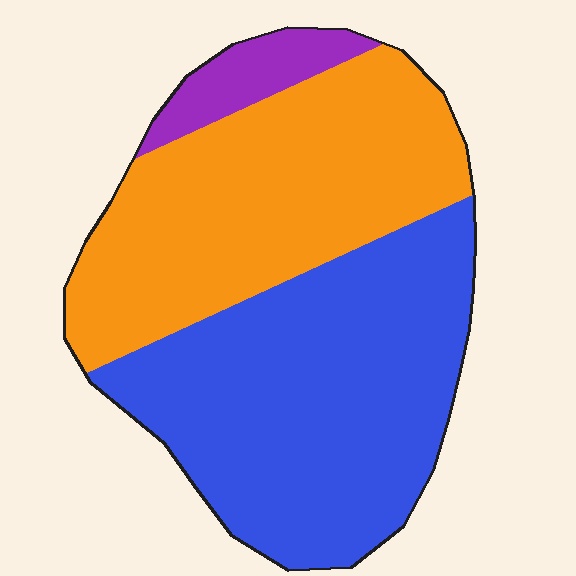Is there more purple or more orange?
Orange.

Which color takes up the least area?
Purple, at roughly 5%.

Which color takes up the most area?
Blue, at roughly 50%.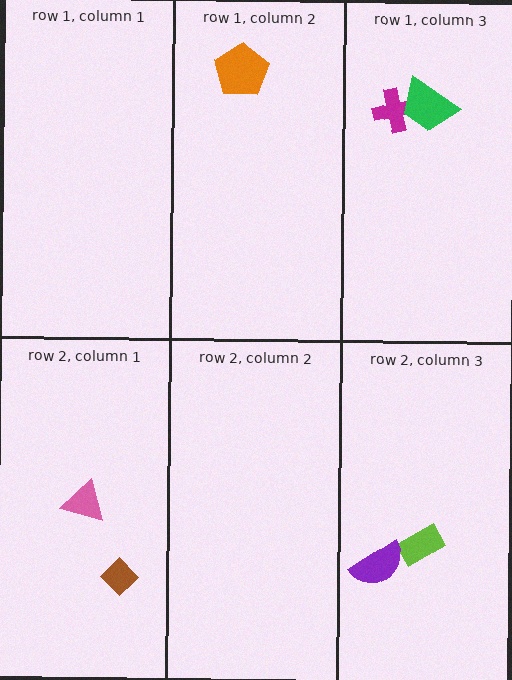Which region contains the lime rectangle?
The row 2, column 3 region.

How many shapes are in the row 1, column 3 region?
2.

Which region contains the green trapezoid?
The row 1, column 3 region.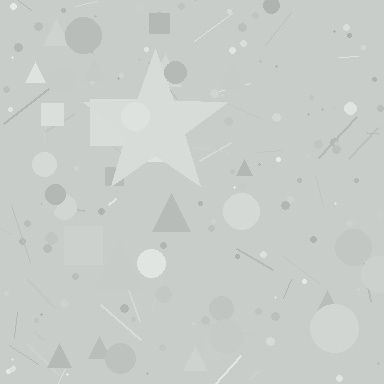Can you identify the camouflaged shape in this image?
The camouflaged shape is a star.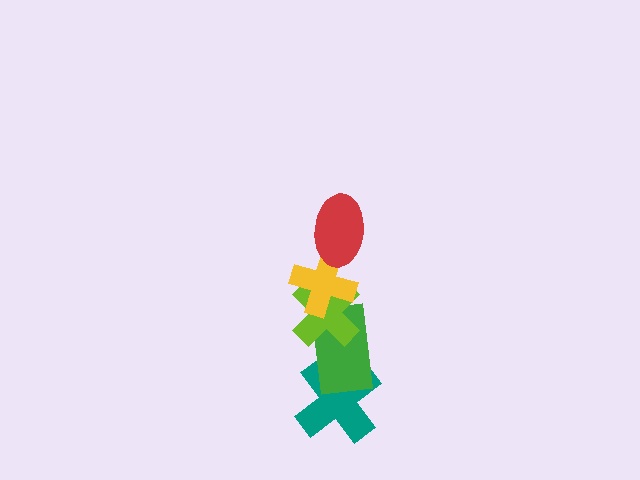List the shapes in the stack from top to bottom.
From top to bottom: the red ellipse, the yellow cross, the lime cross, the green rectangle, the teal cross.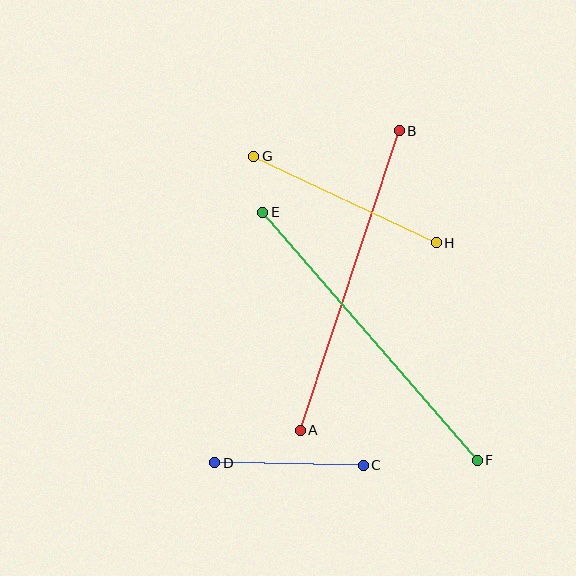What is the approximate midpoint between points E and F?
The midpoint is at approximately (370, 336) pixels.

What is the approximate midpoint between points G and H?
The midpoint is at approximately (345, 199) pixels.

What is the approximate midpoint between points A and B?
The midpoint is at approximately (350, 280) pixels.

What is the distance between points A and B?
The distance is approximately 315 pixels.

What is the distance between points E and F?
The distance is approximately 328 pixels.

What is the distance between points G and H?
The distance is approximately 202 pixels.